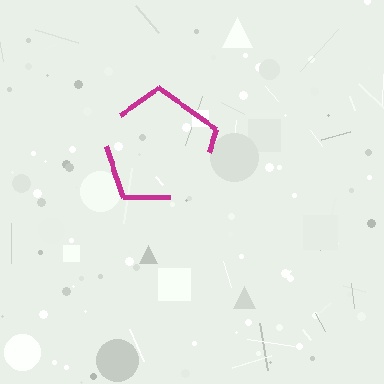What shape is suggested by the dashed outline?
The dashed outline suggests a pentagon.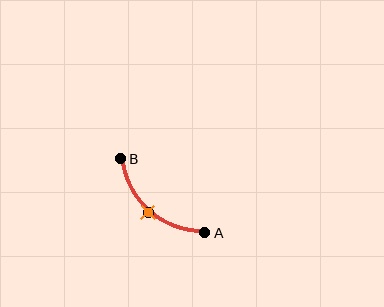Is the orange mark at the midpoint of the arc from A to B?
Yes. The orange mark lies on the arc at equal arc-length from both A and B — it is the arc midpoint.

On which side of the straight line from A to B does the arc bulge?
The arc bulges below and to the left of the straight line connecting A and B.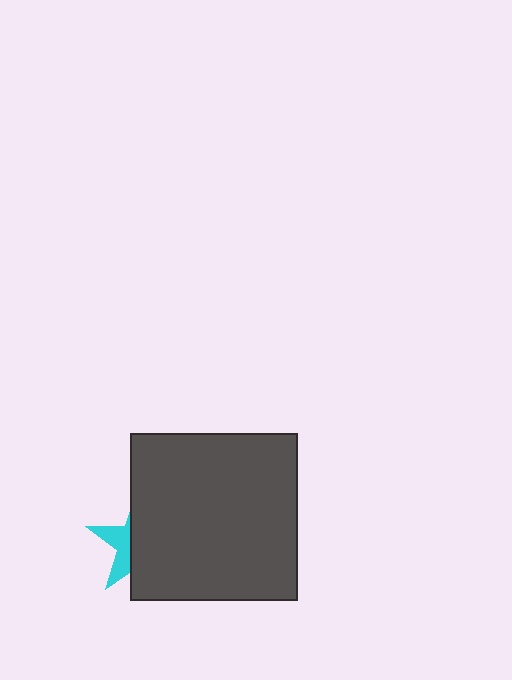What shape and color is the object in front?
The object in front is a dark gray square.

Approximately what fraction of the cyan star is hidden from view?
Roughly 67% of the cyan star is hidden behind the dark gray square.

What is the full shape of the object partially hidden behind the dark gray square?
The partially hidden object is a cyan star.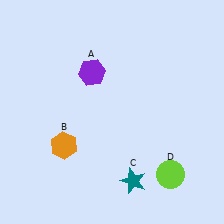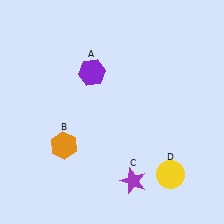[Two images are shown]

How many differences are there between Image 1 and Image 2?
There are 2 differences between the two images.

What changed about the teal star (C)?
In Image 1, C is teal. In Image 2, it changed to purple.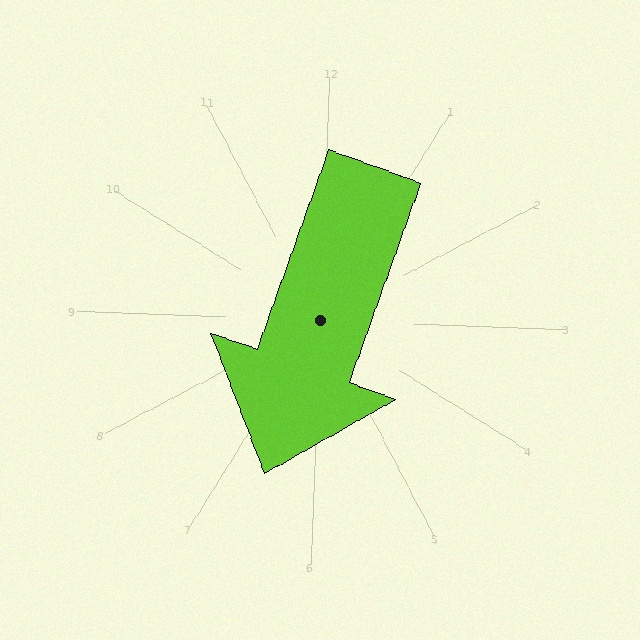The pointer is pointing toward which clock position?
Roughly 7 o'clock.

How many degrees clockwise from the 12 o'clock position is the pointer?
Approximately 198 degrees.